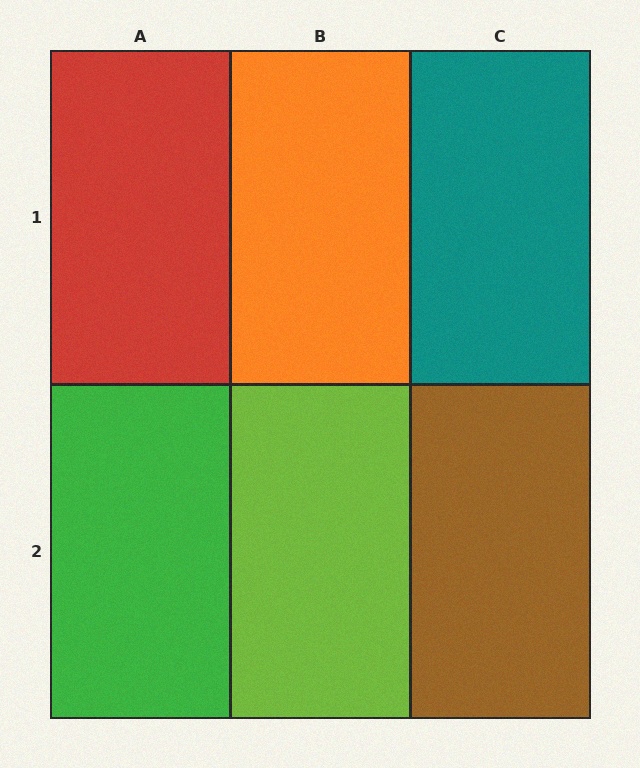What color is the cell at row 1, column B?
Orange.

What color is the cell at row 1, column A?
Red.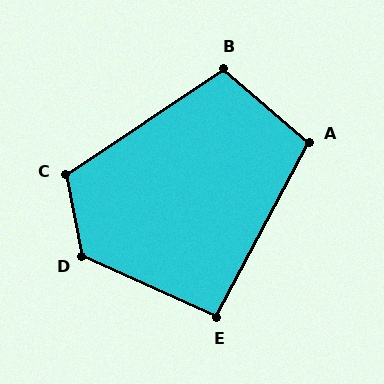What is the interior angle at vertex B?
Approximately 105 degrees (obtuse).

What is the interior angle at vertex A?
Approximately 103 degrees (obtuse).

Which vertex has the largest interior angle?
D, at approximately 126 degrees.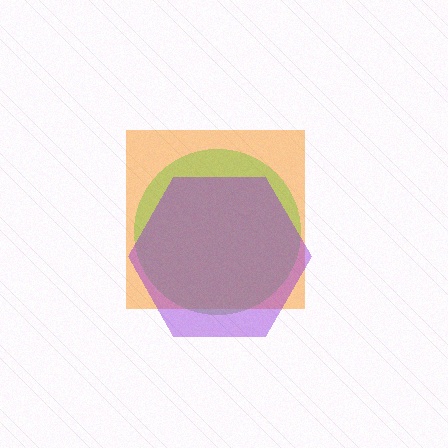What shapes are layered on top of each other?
The layered shapes are: an orange square, a lime circle, a purple hexagon.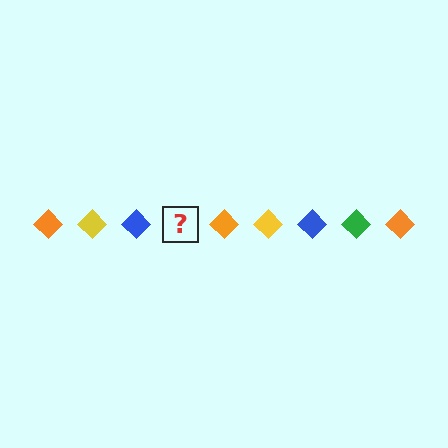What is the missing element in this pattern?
The missing element is a green diamond.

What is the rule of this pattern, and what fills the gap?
The rule is that the pattern cycles through orange, yellow, blue, green diamonds. The gap should be filled with a green diamond.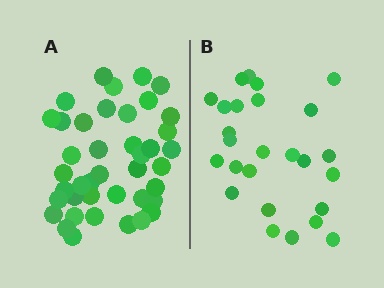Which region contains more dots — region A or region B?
Region A (the left region) has more dots.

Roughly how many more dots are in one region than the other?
Region A has approximately 15 more dots than region B.